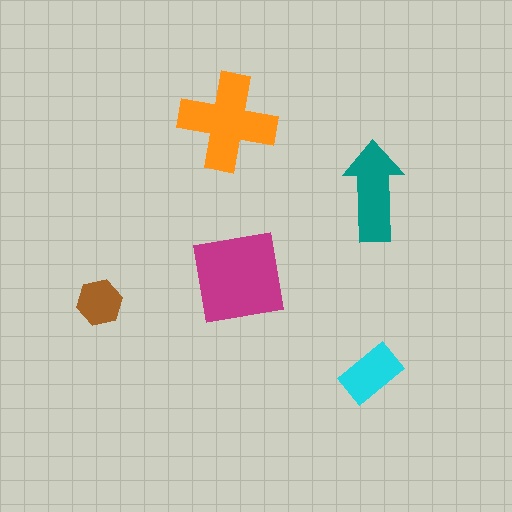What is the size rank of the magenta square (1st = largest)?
1st.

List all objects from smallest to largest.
The brown hexagon, the cyan rectangle, the teal arrow, the orange cross, the magenta square.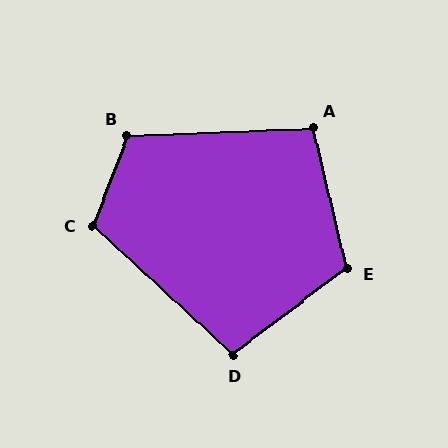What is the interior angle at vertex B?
Approximately 113 degrees (obtuse).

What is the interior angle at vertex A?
Approximately 101 degrees (obtuse).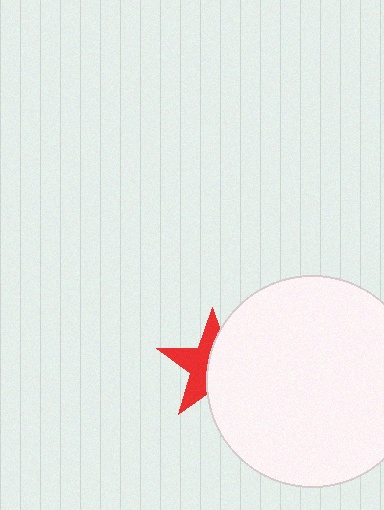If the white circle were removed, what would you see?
You would see the complete red star.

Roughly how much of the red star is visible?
About half of it is visible (roughly 47%).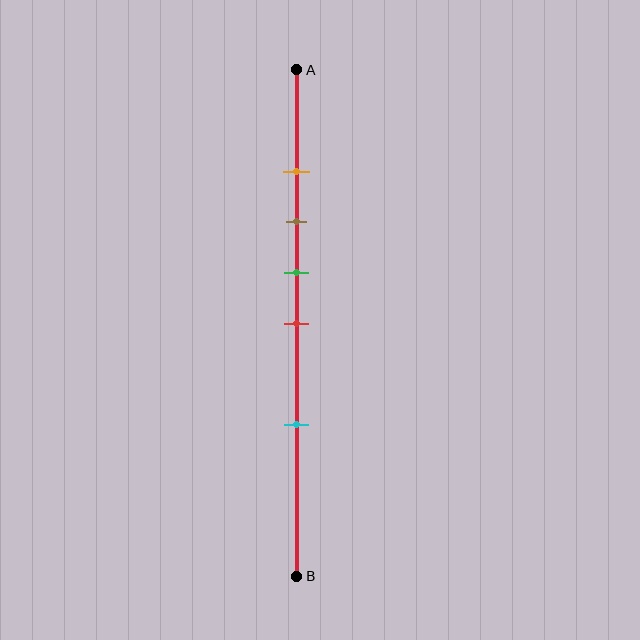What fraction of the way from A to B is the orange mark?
The orange mark is approximately 20% (0.2) of the way from A to B.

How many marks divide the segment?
There are 5 marks dividing the segment.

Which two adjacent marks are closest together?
The orange and brown marks are the closest adjacent pair.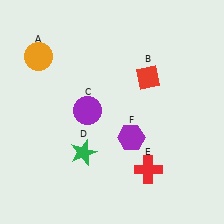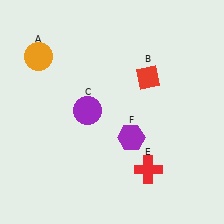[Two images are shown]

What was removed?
The green star (D) was removed in Image 2.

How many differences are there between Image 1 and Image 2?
There is 1 difference between the two images.